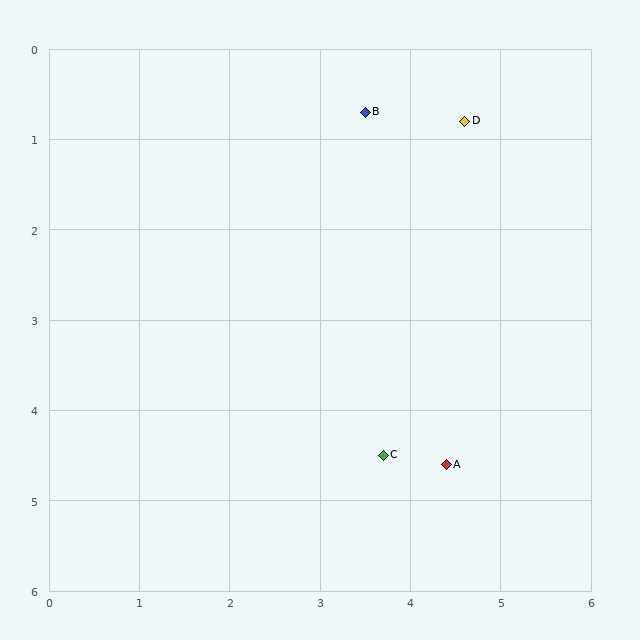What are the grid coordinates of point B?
Point B is at approximately (3.5, 0.7).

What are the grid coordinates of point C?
Point C is at approximately (3.7, 4.5).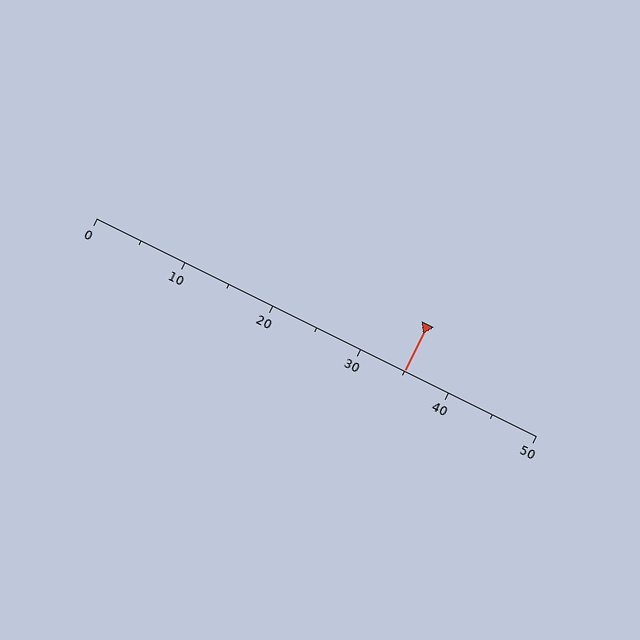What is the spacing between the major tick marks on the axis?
The major ticks are spaced 10 apart.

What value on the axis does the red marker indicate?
The marker indicates approximately 35.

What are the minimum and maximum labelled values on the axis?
The axis runs from 0 to 50.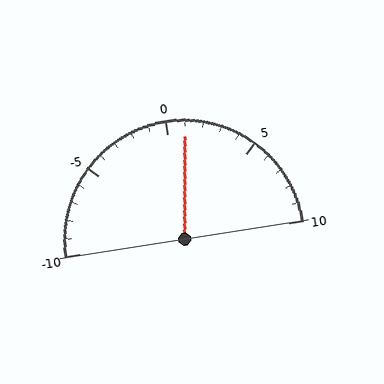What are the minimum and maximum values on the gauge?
The gauge ranges from -10 to 10.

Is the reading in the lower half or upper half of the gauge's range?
The reading is in the upper half of the range (-10 to 10).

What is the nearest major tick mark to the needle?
The nearest major tick mark is 0.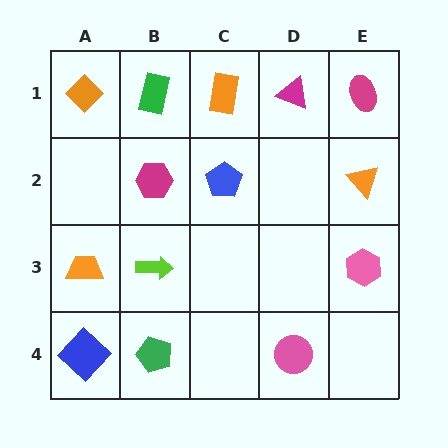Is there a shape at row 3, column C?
No, that cell is empty.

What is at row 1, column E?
A magenta ellipse.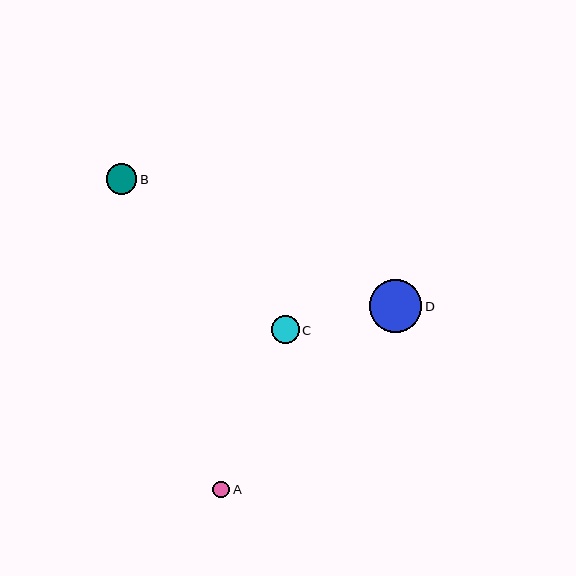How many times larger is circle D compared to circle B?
Circle D is approximately 1.7 times the size of circle B.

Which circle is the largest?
Circle D is the largest with a size of approximately 53 pixels.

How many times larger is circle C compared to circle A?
Circle C is approximately 1.7 times the size of circle A.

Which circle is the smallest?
Circle A is the smallest with a size of approximately 17 pixels.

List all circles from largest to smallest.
From largest to smallest: D, B, C, A.